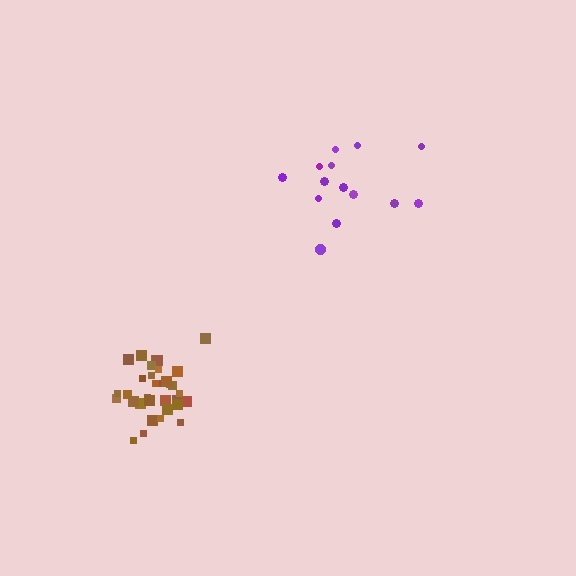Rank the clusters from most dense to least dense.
brown, purple.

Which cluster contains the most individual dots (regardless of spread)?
Brown (35).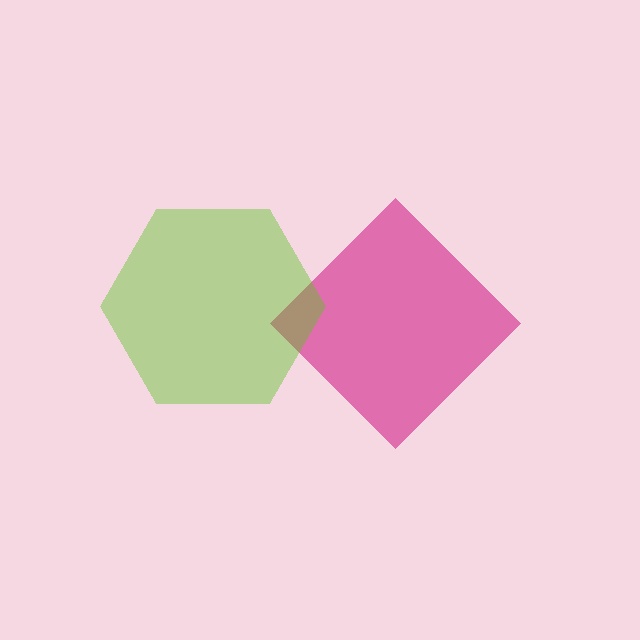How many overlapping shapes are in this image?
There are 2 overlapping shapes in the image.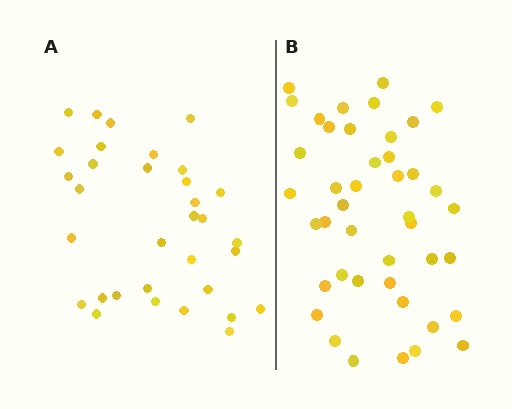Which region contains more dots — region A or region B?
Region B (the right region) has more dots.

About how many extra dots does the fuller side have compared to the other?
Region B has roughly 10 or so more dots than region A.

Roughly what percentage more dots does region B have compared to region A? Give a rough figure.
About 30% more.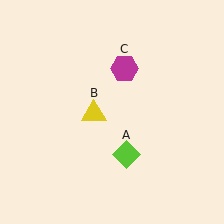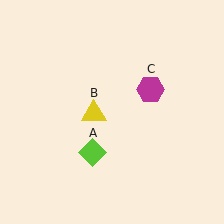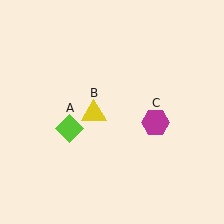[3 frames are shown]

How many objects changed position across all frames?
2 objects changed position: lime diamond (object A), magenta hexagon (object C).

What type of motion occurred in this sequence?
The lime diamond (object A), magenta hexagon (object C) rotated clockwise around the center of the scene.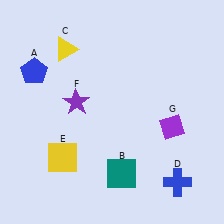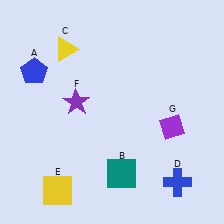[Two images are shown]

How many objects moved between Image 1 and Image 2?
1 object moved between the two images.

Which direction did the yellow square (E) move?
The yellow square (E) moved down.